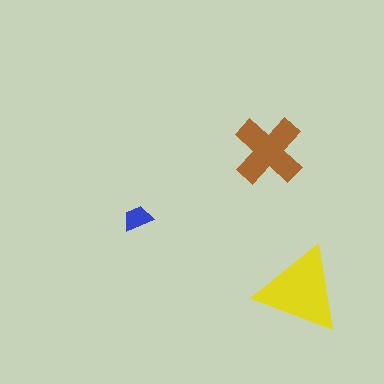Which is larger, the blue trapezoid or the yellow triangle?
The yellow triangle.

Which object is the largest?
The yellow triangle.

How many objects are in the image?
There are 3 objects in the image.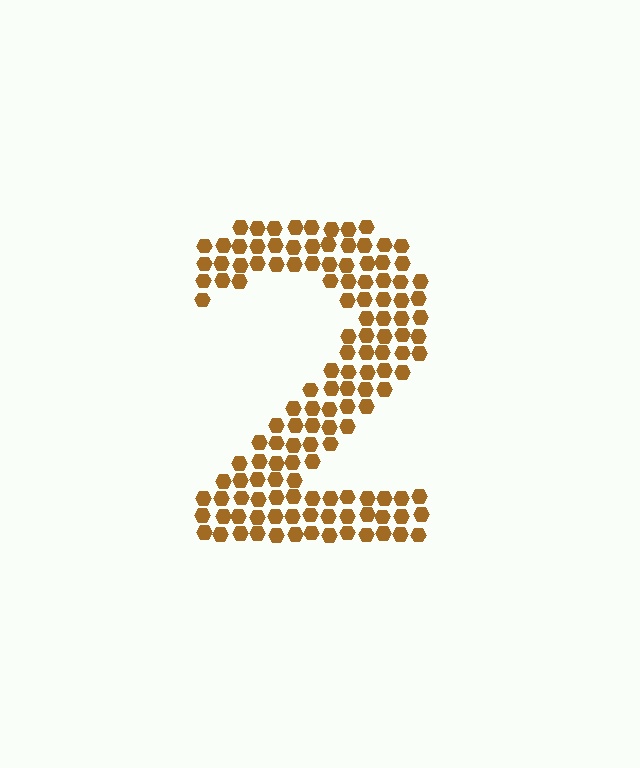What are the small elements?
The small elements are hexagons.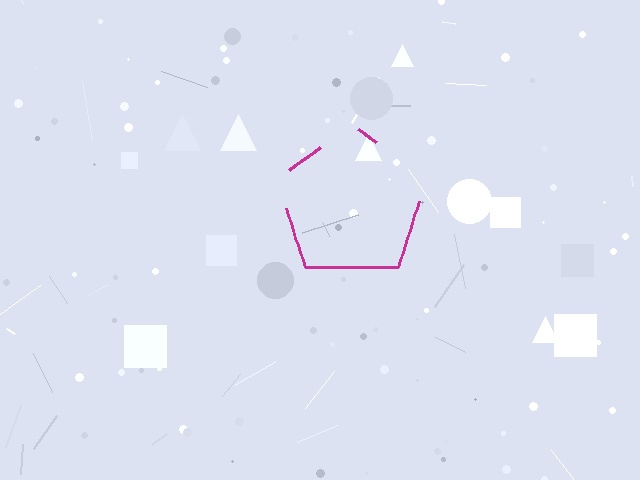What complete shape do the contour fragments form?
The contour fragments form a pentagon.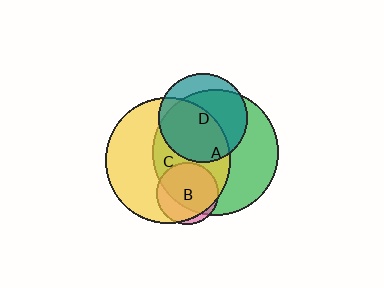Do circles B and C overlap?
Yes.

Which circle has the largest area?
Circle A (green).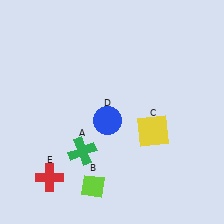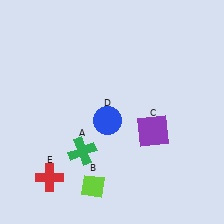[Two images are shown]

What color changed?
The square (C) changed from yellow in Image 1 to purple in Image 2.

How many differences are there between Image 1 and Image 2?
There is 1 difference between the two images.